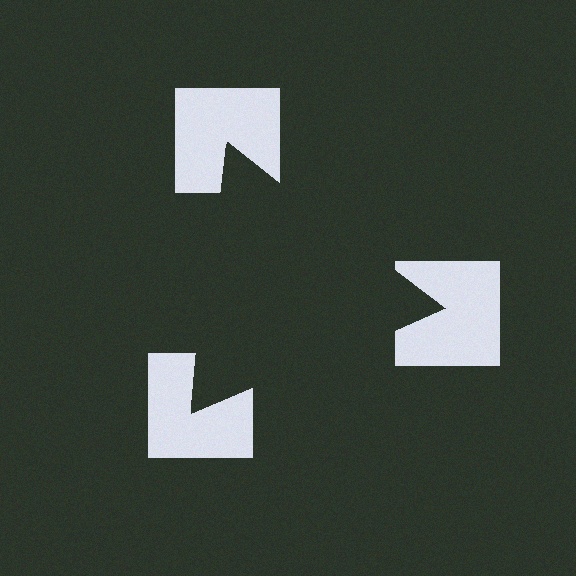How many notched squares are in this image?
There are 3 — one at each vertex of the illusory triangle.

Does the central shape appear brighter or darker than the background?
It typically appears slightly darker than the background, even though no actual brightness change is drawn.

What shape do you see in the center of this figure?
An illusory triangle — its edges are inferred from the aligned wedge cuts in the notched squares, not physically drawn.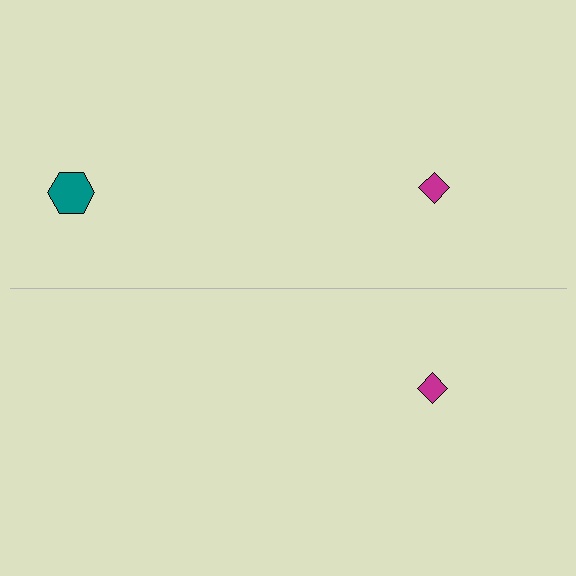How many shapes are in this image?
There are 3 shapes in this image.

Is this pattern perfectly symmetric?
No, the pattern is not perfectly symmetric. A teal hexagon is missing from the bottom side.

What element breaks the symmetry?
A teal hexagon is missing from the bottom side.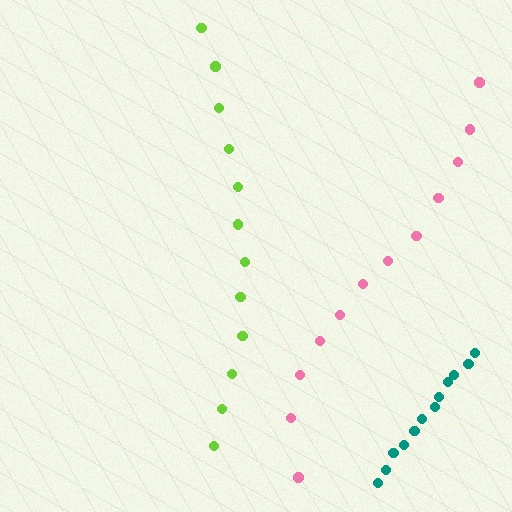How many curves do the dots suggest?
There are 3 distinct paths.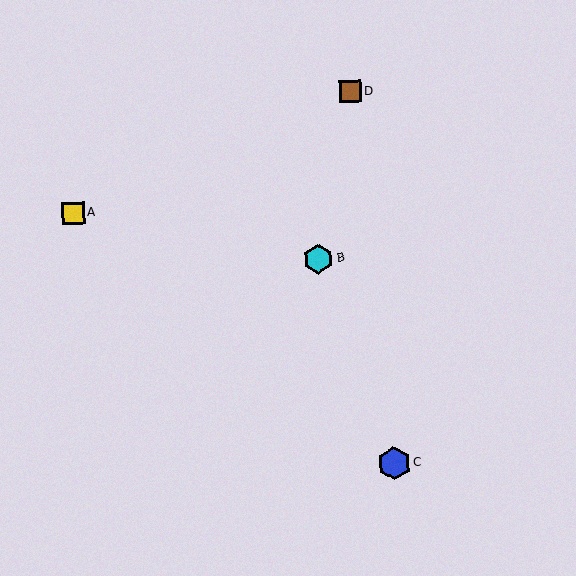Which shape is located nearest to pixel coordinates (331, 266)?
The cyan hexagon (labeled B) at (319, 259) is nearest to that location.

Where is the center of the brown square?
The center of the brown square is at (350, 92).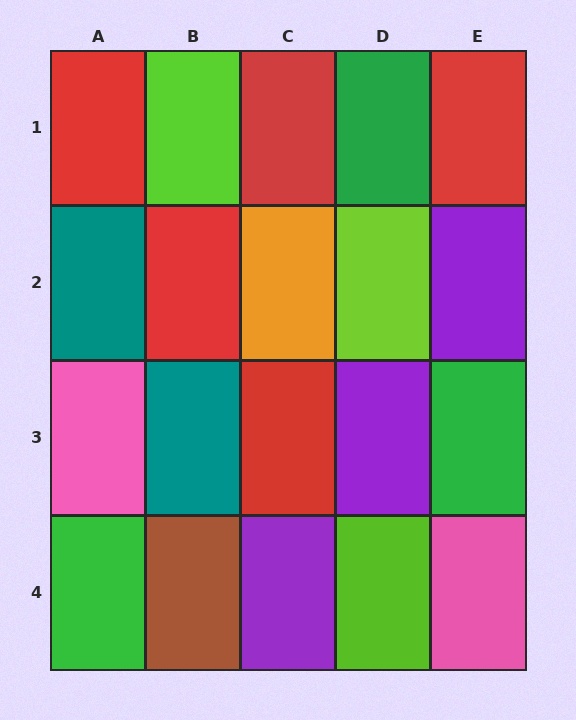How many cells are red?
5 cells are red.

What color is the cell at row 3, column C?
Red.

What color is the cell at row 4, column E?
Pink.